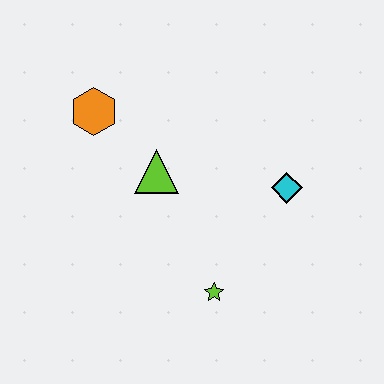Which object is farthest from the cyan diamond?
The orange hexagon is farthest from the cyan diamond.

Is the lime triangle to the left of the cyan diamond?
Yes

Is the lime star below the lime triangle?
Yes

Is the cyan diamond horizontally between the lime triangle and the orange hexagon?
No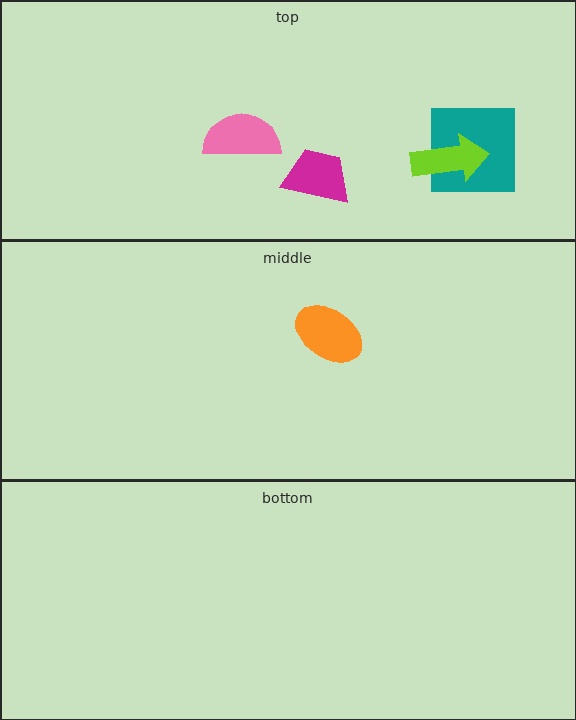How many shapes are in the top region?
4.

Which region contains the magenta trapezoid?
The top region.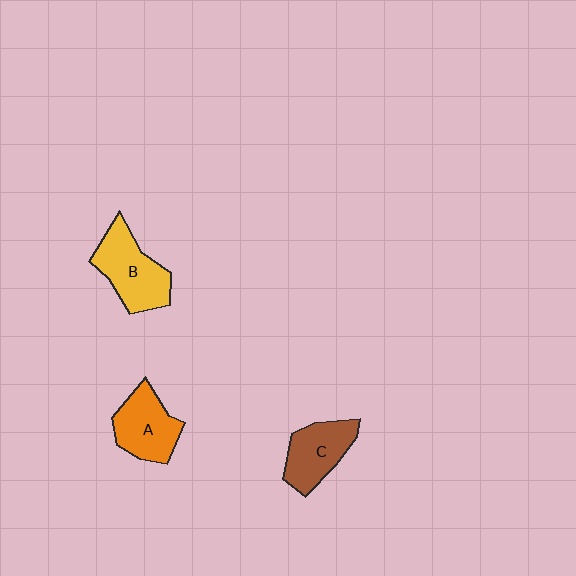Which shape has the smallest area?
Shape C (brown).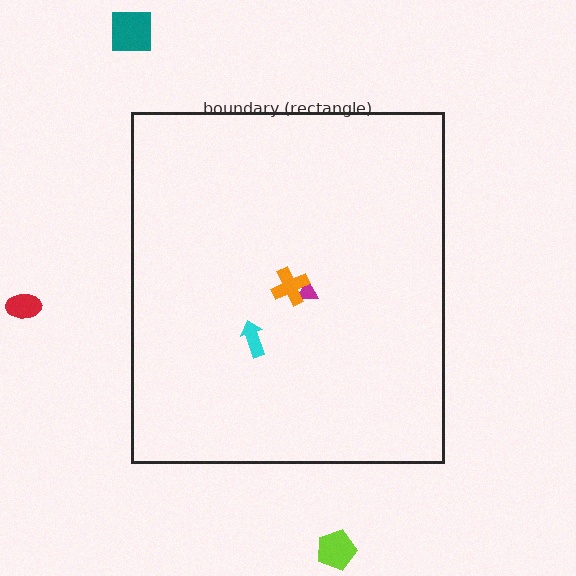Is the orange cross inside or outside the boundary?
Inside.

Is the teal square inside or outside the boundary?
Outside.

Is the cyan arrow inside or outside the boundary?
Inside.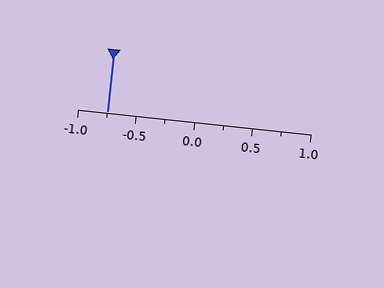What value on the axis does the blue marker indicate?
The marker indicates approximately -0.75.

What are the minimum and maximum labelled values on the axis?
The axis runs from -1.0 to 1.0.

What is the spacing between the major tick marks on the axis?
The major ticks are spaced 0.5 apart.